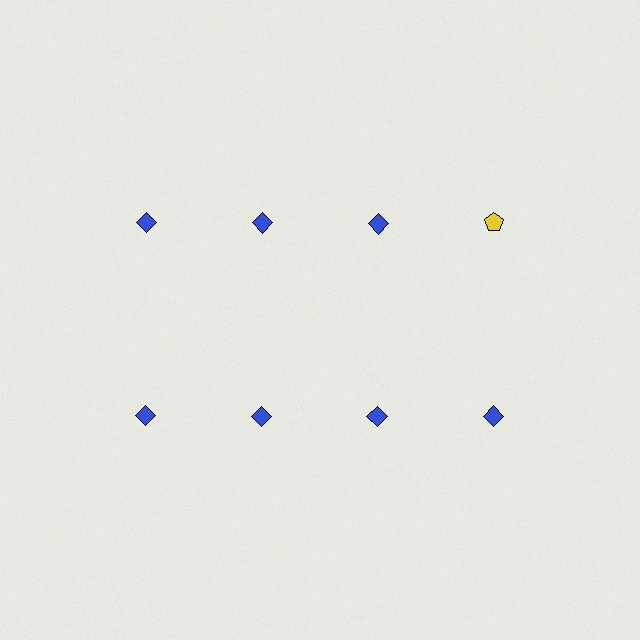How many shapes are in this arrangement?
There are 8 shapes arranged in a grid pattern.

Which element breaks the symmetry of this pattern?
The yellow pentagon in the top row, second from right column breaks the symmetry. All other shapes are blue diamonds.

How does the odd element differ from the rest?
It differs in both color (yellow instead of blue) and shape (pentagon instead of diamond).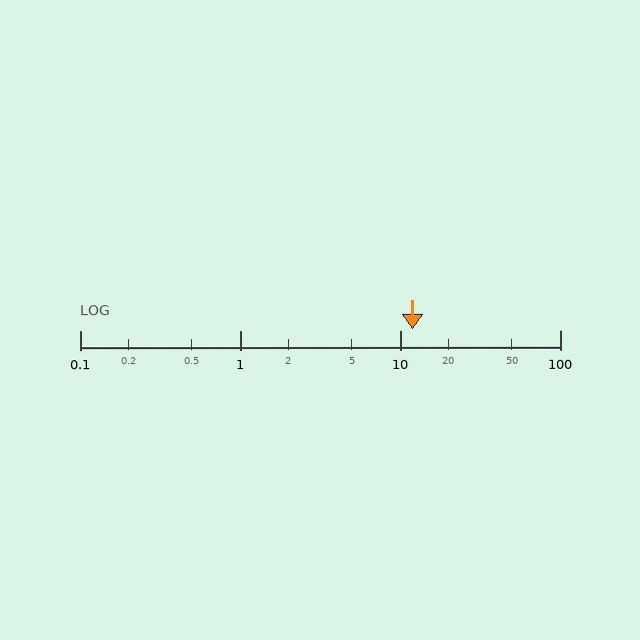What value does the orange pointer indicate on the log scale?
The pointer indicates approximately 12.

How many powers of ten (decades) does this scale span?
The scale spans 3 decades, from 0.1 to 100.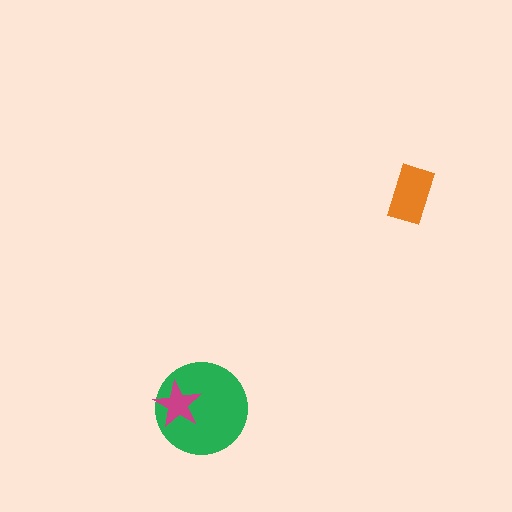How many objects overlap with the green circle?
1 object overlaps with the green circle.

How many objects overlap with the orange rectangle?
0 objects overlap with the orange rectangle.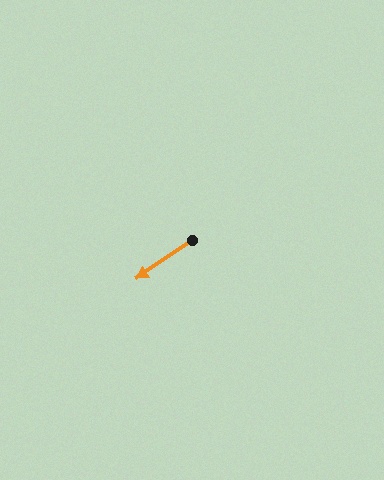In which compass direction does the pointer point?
Southwest.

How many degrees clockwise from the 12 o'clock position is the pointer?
Approximately 235 degrees.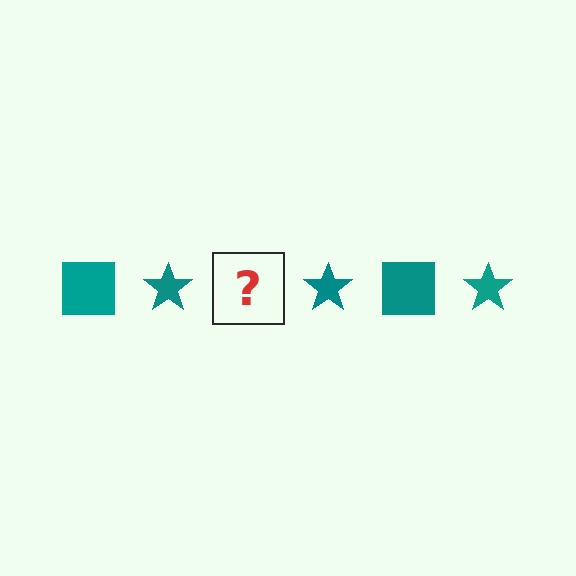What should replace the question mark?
The question mark should be replaced with a teal square.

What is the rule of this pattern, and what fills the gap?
The rule is that the pattern cycles through square, star shapes in teal. The gap should be filled with a teal square.